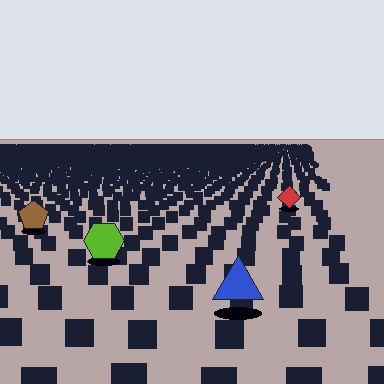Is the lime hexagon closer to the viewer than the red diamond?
Yes. The lime hexagon is closer — you can tell from the texture gradient: the ground texture is coarser near it.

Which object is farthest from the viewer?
The red diamond is farthest from the viewer. It appears smaller and the ground texture around it is denser.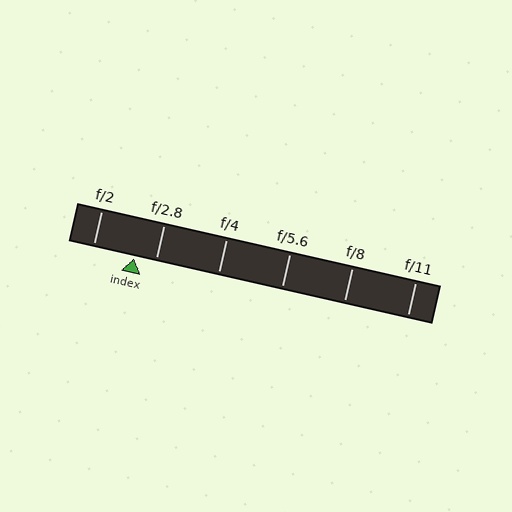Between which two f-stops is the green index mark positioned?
The index mark is between f/2 and f/2.8.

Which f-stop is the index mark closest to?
The index mark is closest to f/2.8.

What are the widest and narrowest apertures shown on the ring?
The widest aperture shown is f/2 and the narrowest is f/11.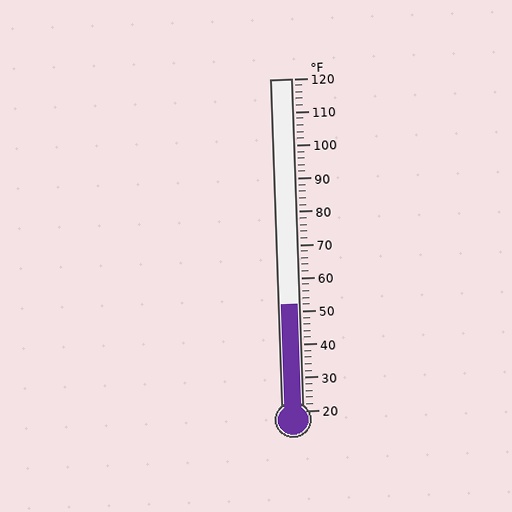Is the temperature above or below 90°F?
The temperature is below 90°F.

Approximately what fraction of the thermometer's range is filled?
The thermometer is filled to approximately 30% of its range.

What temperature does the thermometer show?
The thermometer shows approximately 52°F.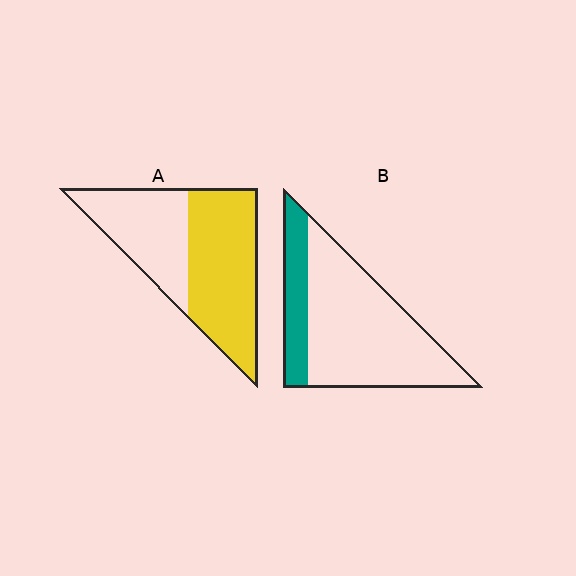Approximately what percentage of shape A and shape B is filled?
A is approximately 60% and B is approximately 25%.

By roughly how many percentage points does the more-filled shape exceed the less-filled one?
By roughly 35 percentage points (A over B).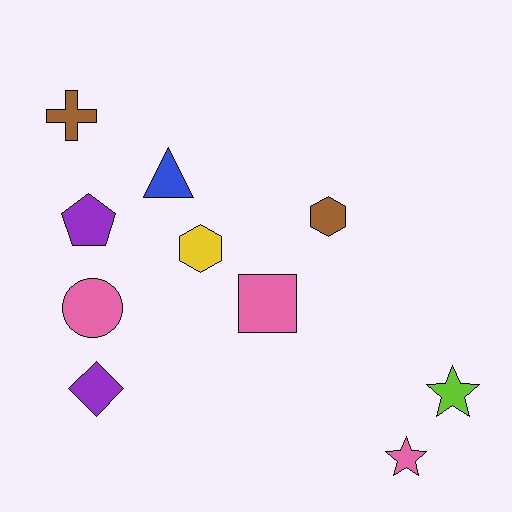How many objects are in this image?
There are 10 objects.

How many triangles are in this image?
There is 1 triangle.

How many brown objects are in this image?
There are 2 brown objects.